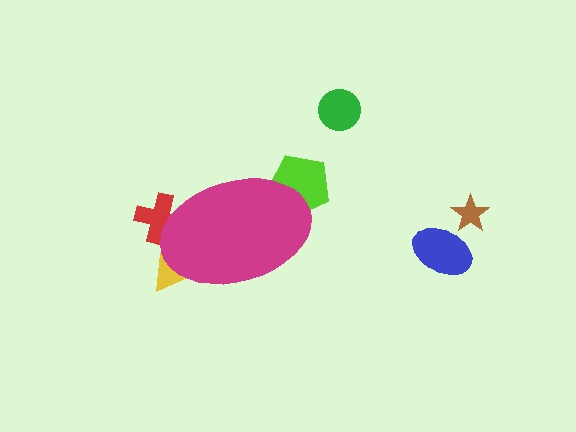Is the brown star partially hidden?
No, the brown star is fully visible.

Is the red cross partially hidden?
Yes, the red cross is partially hidden behind the magenta ellipse.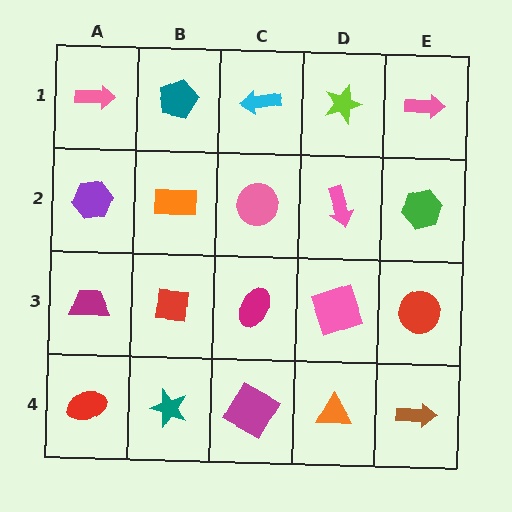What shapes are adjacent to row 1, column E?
A green hexagon (row 2, column E), a lime star (row 1, column D).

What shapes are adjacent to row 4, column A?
A magenta trapezoid (row 3, column A), a teal star (row 4, column B).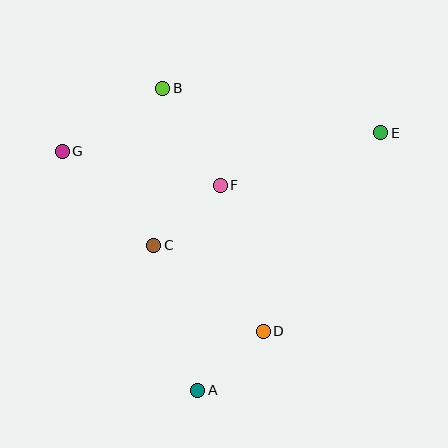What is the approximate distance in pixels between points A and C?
The distance between A and C is approximately 151 pixels.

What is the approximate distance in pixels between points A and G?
The distance between A and G is approximately 275 pixels.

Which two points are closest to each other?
Points A and D are closest to each other.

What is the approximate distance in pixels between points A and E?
The distance between A and E is approximately 316 pixels.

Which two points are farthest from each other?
Points E and G are farthest from each other.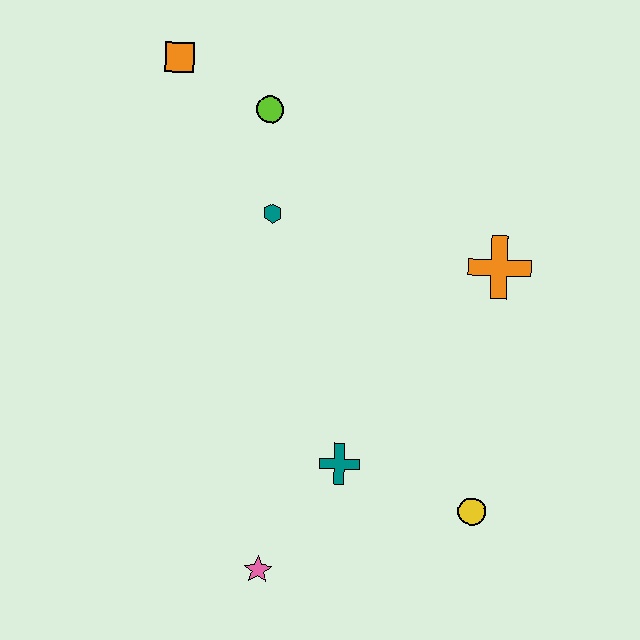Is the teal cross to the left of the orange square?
No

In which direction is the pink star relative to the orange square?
The pink star is below the orange square.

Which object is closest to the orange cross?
The teal hexagon is closest to the orange cross.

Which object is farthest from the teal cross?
The orange square is farthest from the teal cross.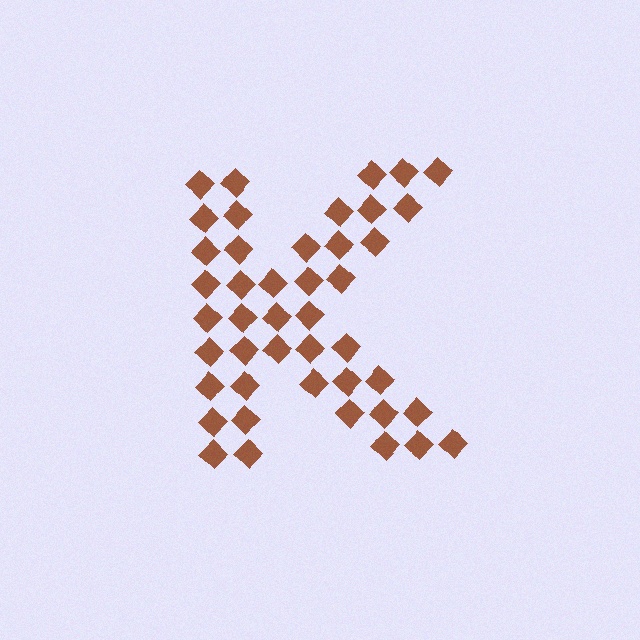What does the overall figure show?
The overall figure shows the letter K.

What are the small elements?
The small elements are diamonds.